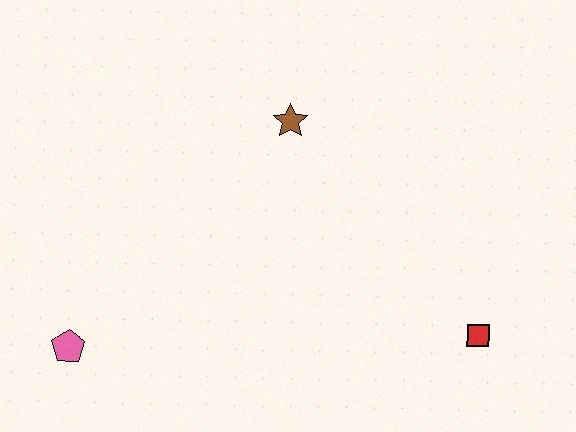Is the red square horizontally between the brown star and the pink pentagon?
No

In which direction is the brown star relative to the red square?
The brown star is above the red square.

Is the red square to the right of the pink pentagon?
Yes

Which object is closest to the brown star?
The red square is closest to the brown star.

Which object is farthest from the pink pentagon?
The red square is farthest from the pink pentagon.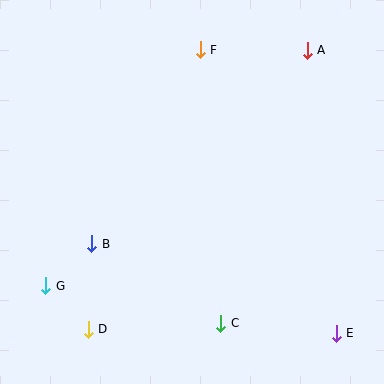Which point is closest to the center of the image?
Point B at (92, 244) is closest to the center.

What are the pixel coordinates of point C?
Point C is at (221, 323).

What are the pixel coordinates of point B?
Point B is at (92, 244).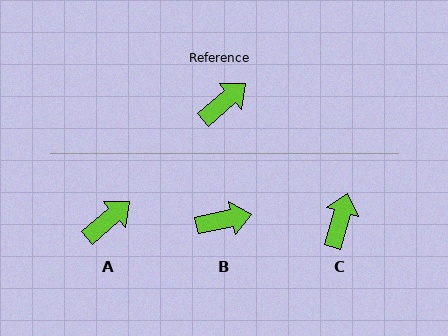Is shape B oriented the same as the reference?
No, it is off by about 28 degrees.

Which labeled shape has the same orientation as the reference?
A.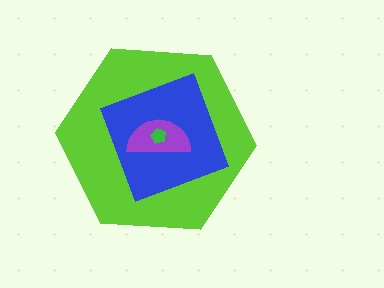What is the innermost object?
The green pentagon.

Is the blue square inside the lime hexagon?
Yes.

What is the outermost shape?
The lime hexagon.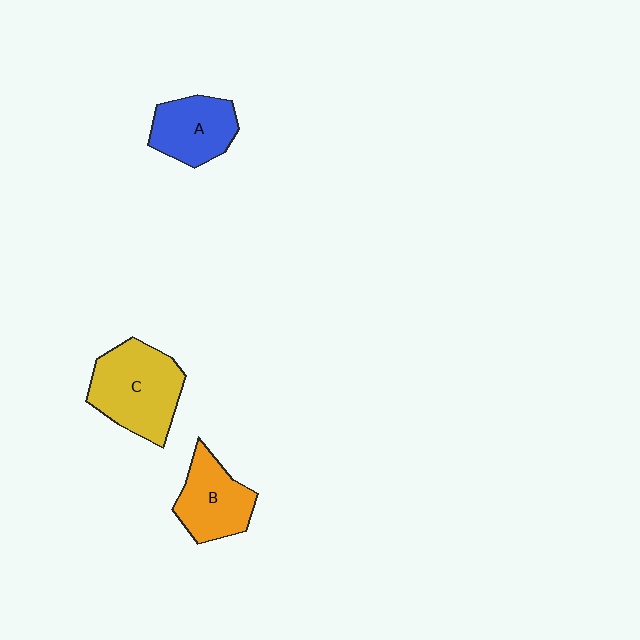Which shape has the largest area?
Shape C (yellow).